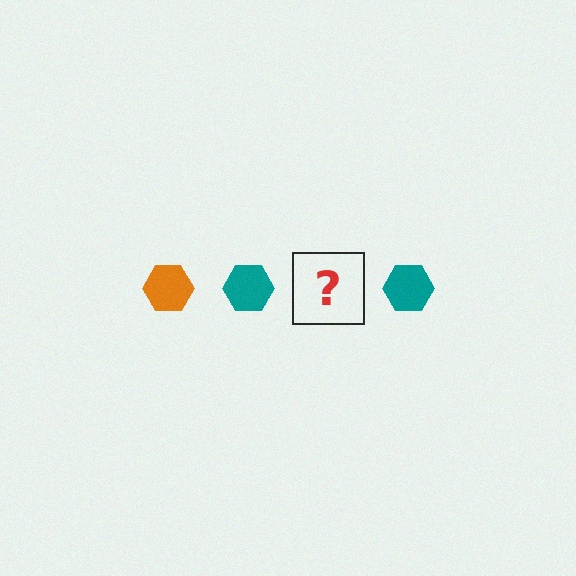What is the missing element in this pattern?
The missing element is an orange hexagon.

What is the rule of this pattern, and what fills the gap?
The rule is that the pattern cycles through orange, teal hexagons. The gap should be filled with an orange hexagon.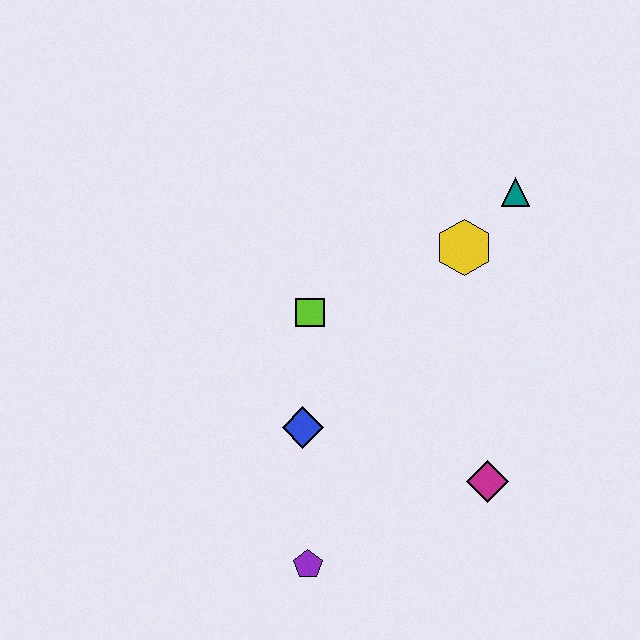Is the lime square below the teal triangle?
Yes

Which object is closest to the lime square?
The blue diamond is closest to the lime square.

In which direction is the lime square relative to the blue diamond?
The lime square is above the blue diamond.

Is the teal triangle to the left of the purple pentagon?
No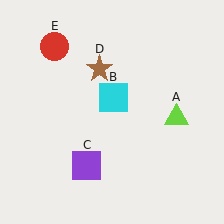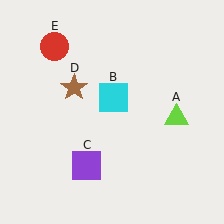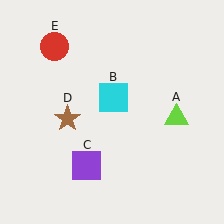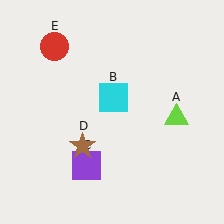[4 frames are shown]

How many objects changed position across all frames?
1 object changed position: brown star (object D).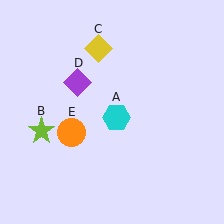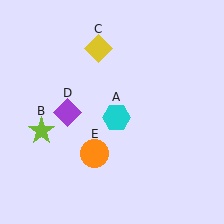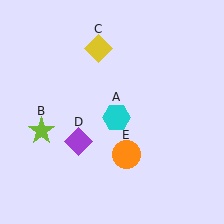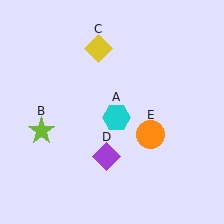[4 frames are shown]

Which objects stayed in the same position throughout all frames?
Cyan hexagon (object A) and lime star (object B) and yellow diamond (object C) remained stationary.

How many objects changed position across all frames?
2 objects changed position: purple diamond (object D), orange circle (object E).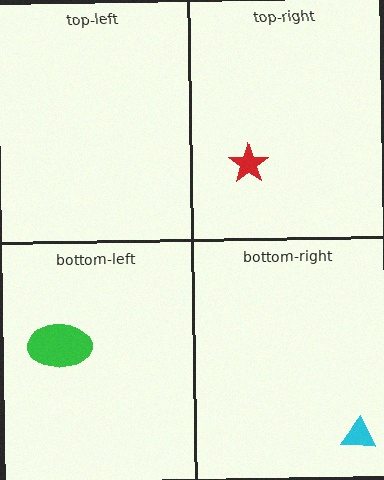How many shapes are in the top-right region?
1.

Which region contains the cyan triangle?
The bottom-right region.